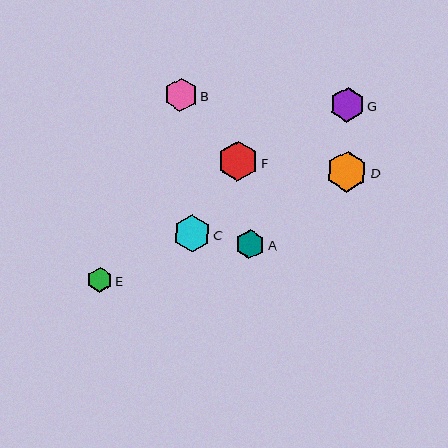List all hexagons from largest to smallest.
From largest to smallest: D, F, C, G, B, A, E.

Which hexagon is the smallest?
Hexagon E is the smallest with a size of approximately 25 pixels.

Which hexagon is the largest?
Hexagon D is the largest with a size of approximately 41 pixels.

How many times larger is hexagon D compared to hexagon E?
Hexagon D is approximately 1.6 times the size of hexagon E.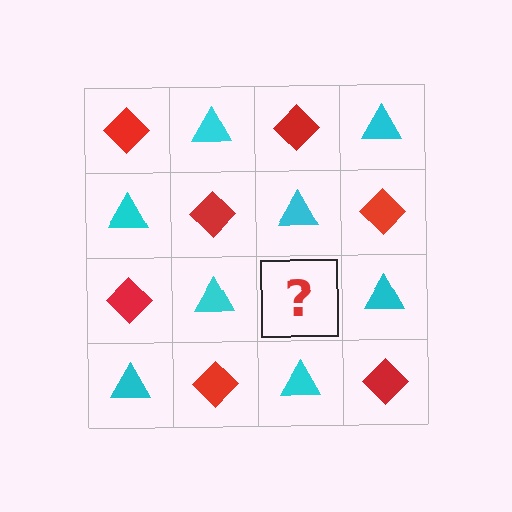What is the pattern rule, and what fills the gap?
The rule is that it alternates red diamond and cyan triangle in a checkerboard pattern. The gap should be filled with a red diamond.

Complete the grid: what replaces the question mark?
The question mark should be replaced with a red diamond.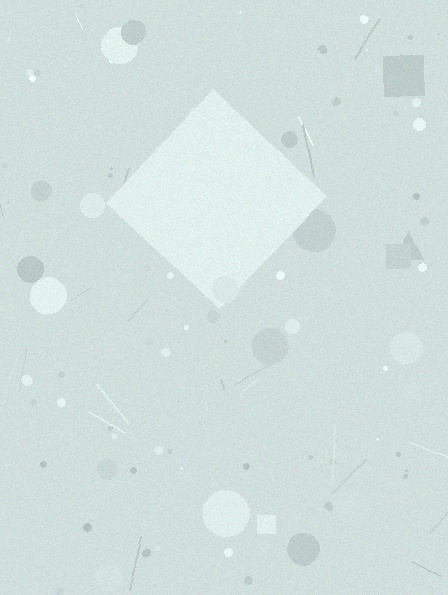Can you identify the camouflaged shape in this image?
The camouflaged shape is a diamond.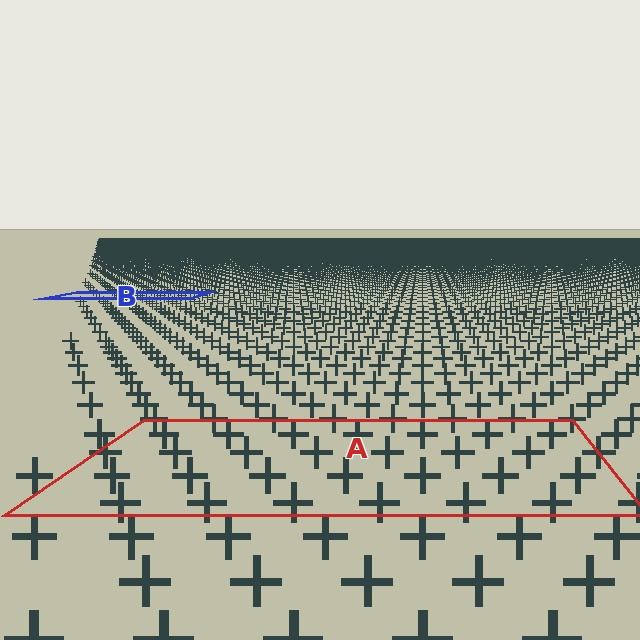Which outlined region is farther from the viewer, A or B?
Region B is farther from the viewer — the texture elements inside it appear smaller and more densely packed.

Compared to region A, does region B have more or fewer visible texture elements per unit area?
Region B has more texture elements per unit area — they are packed more densely because it is farther away.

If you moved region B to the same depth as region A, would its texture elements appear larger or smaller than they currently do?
They would appear larger. At a closer depth, the same texture elements are projected at a bigger on-screen size.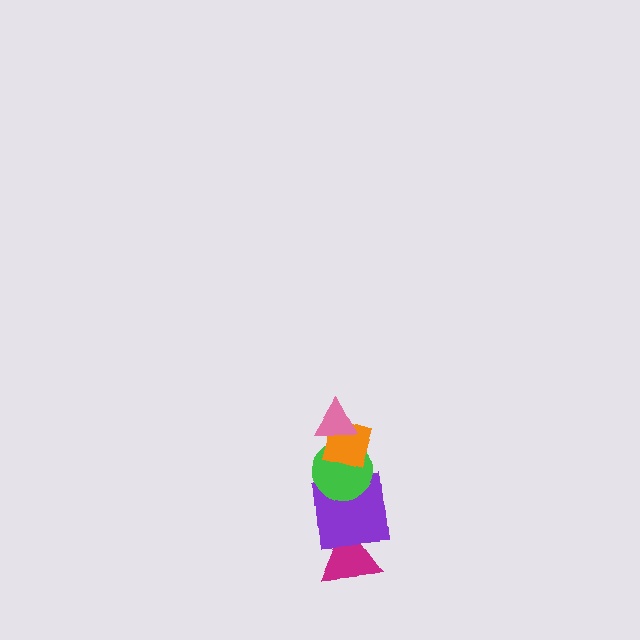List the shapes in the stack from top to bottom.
From top to bottom: the pink triangle, the orange diamond, the green circle, the purple square, the magenta triangle.